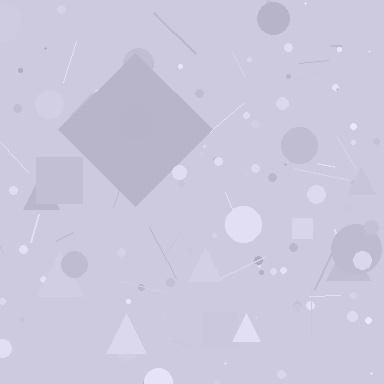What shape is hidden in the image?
A diamond is hidden in the image.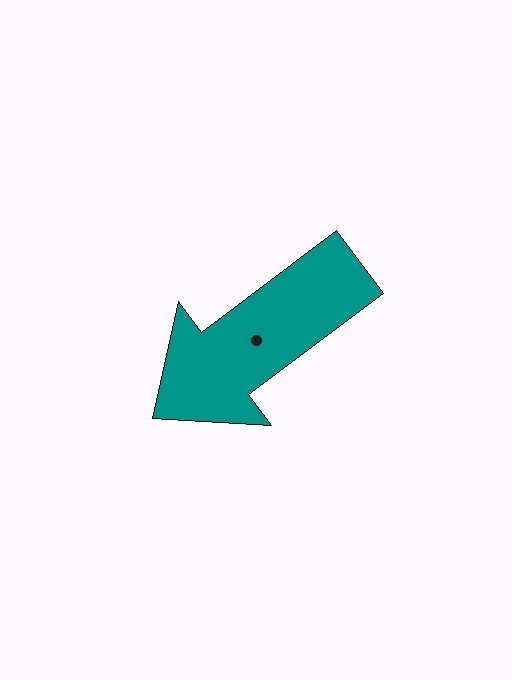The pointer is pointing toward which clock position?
Roughly 8 o'clock.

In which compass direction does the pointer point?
Southwest.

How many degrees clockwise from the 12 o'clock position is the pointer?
Approximately 233 degrees.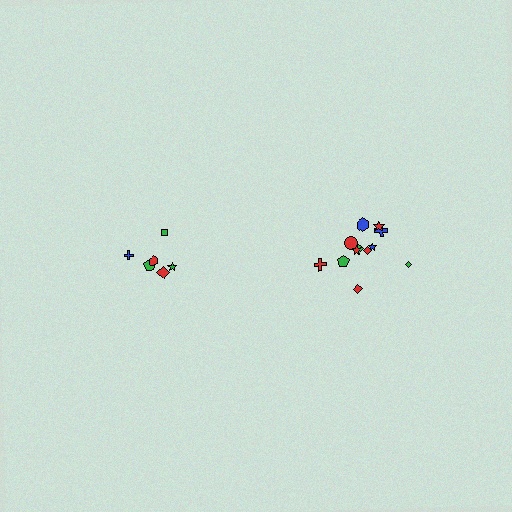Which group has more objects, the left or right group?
The right group.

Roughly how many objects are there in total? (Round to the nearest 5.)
Roughly 20 objects in total.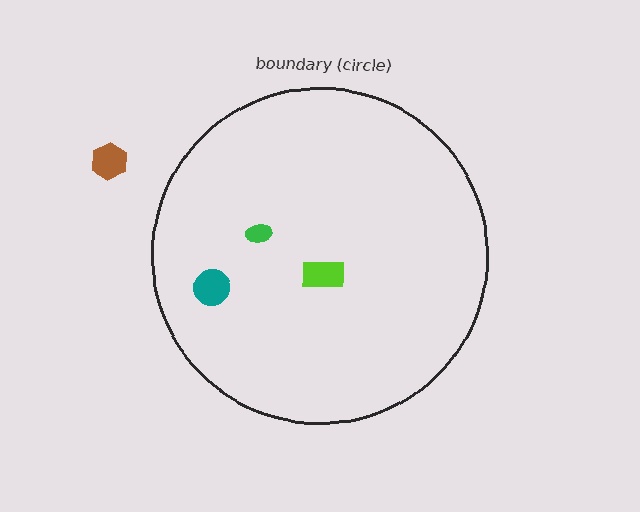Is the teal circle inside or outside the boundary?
Inside.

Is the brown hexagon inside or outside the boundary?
Outside.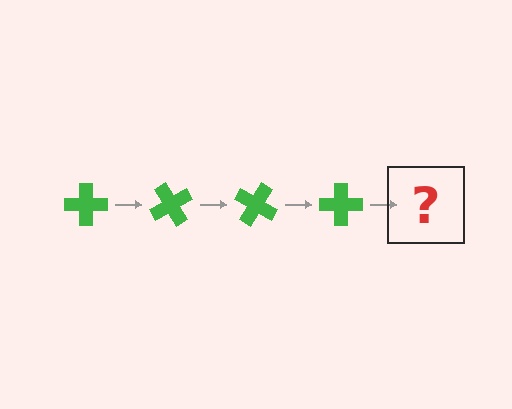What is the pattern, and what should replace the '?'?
The pattern is that the cross rotates 60 degrees each step. The '?' should be a green cross rotated 240 degrees.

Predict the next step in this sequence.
The next step is a green cross rotated 240 degrees.